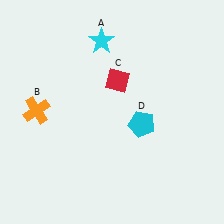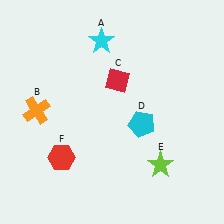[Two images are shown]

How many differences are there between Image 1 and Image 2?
There are 2 differences between the two images.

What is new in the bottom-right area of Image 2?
A lime star (E) was added in the bottom-right area of Image 2.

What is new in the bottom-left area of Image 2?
A red hexagon (F) was added in the bottom-left area of Image 2.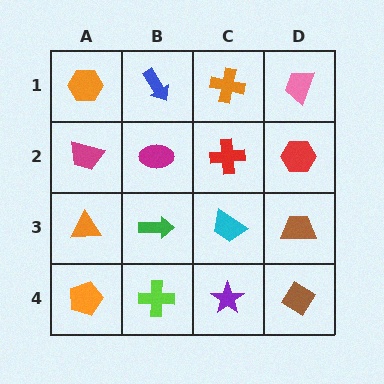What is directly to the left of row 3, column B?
An orange triangle.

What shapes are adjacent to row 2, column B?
A blue arrow (row 1, column B), a green arrow (row 3, column B), a magenta trapezoid (row 2, column A), a red cross (row 2, column C).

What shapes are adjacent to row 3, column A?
A magenta trapezoid (row 2, column A), an orange pentagon (row 4, column A), a green arrow (row 3, column B).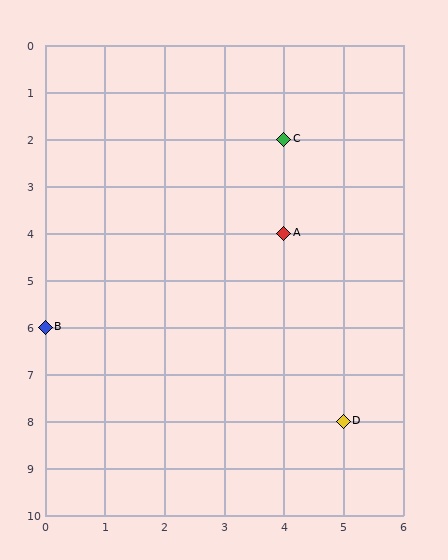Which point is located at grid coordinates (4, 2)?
Point C is at (4, 2).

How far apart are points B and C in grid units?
Points B and C are 4 columns and 4 rows apart (about 5.7 grid units diagonally).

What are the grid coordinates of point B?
Point B is at grid coordinates (0, 6).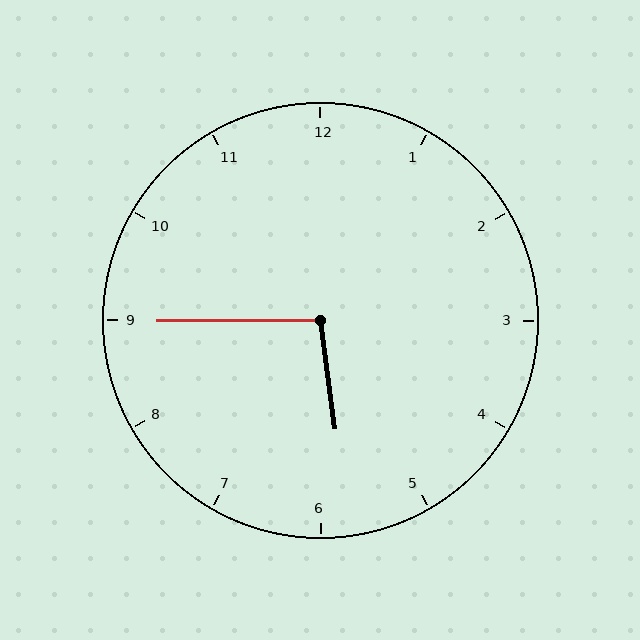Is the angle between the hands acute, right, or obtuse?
It is obtuse.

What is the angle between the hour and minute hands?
Approximately 98 degrees.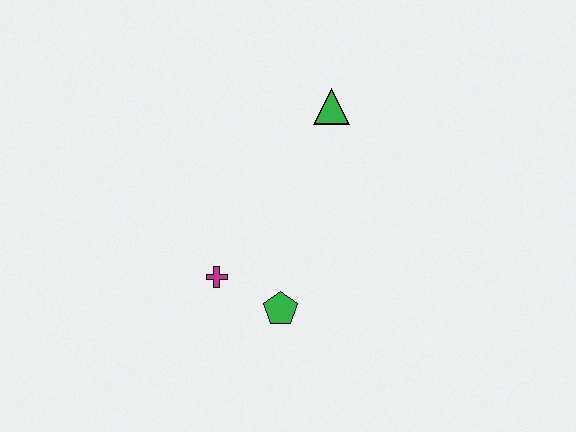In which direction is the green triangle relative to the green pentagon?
The green triangle is above the green pentagon.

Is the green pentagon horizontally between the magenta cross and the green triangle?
Yes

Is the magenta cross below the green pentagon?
No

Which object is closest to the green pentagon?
The magenta cross is closest to the green pentagon.